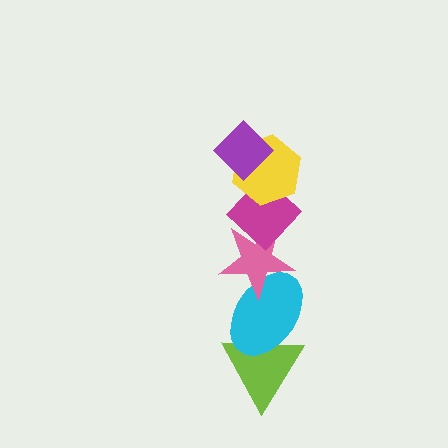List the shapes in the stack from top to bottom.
From top to bottom: the purple diamond, the yellow hexagon, the magenta diamond, the pink star, the cyan ellipse, the lime triangle.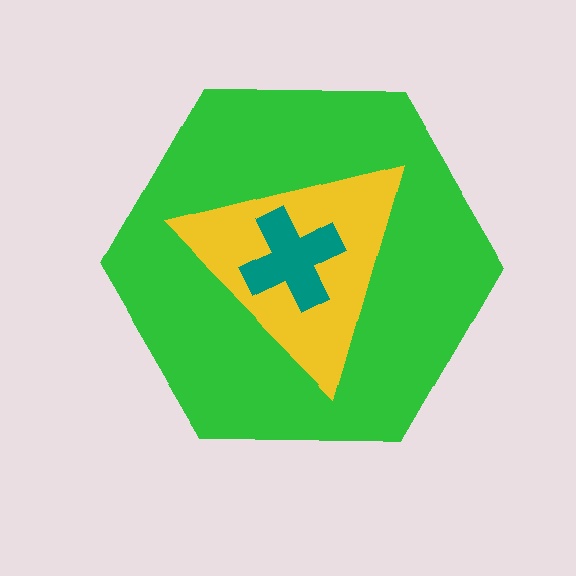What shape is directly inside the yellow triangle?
The teal cross.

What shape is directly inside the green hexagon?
The yellow triangle.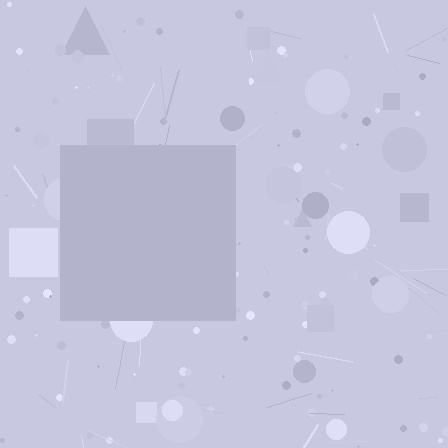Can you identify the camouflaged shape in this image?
The camouflaged shape is a square.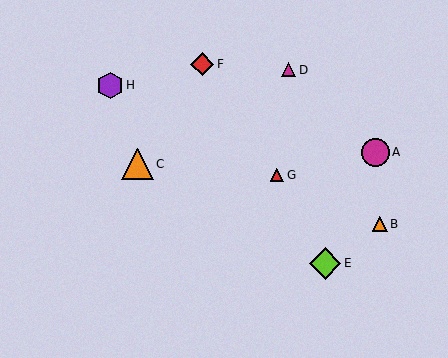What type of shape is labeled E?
Shape E is a lime diamond.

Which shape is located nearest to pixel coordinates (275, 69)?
The magenta triangle (labeled D) at (289, 70) is nearest to that location.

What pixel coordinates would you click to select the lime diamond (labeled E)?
Click at (325, 263) to select the lime diamond E.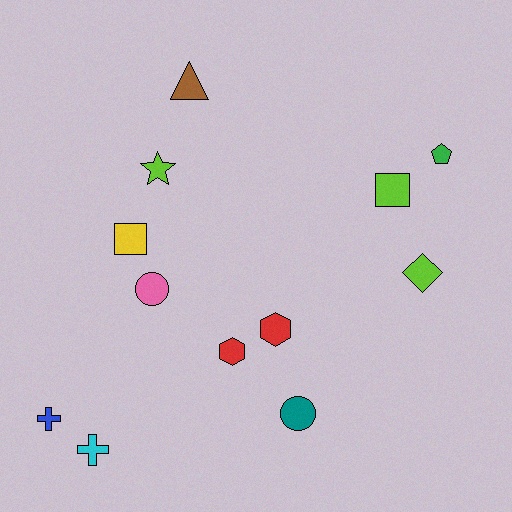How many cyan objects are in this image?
There is 1 cyan object.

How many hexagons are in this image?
There are 2 hexagons.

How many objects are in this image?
There are 12 objects.